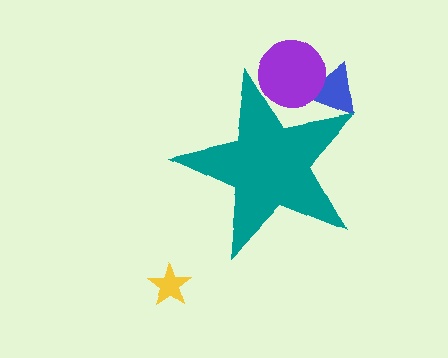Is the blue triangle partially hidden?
Yes, the blue triangle is partially hidden behind the teal star.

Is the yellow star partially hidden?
No, the yellow star is fully visible.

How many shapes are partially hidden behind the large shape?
2 shapes are partially hidden.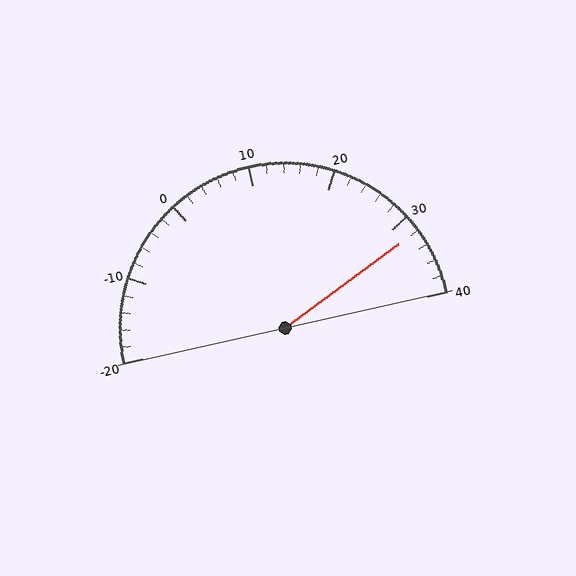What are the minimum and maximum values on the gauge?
The gauge ranges from -20 to 40.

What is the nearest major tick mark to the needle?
The nearest major tick mark is 30.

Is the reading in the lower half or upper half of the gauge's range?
The reading is in the upper half of the range (-20 to 40).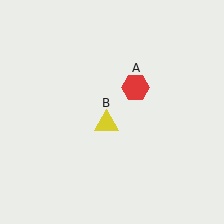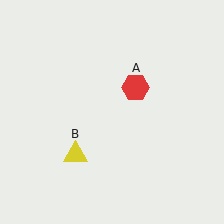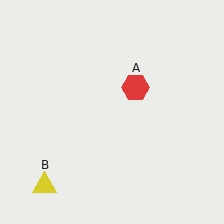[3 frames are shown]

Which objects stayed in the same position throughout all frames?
Red hexagon (object A) remained stationary.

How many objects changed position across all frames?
1 object changed position: yellow triangle (object B).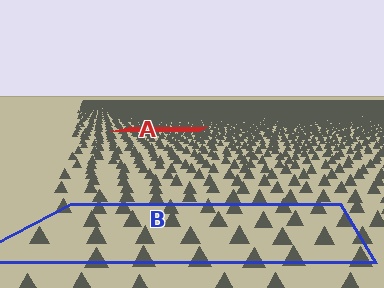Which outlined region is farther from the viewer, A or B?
Region A is farther from the viewer — the texture elements inside it appear smaller and more densely packed.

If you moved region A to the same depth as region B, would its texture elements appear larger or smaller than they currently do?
They would appear larger. At a closer depth, the same texture elements are projected at a bigger on-screen size.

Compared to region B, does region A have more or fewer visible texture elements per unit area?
Region A has more texture elements per unit area — they are packed more densely because it is farther away.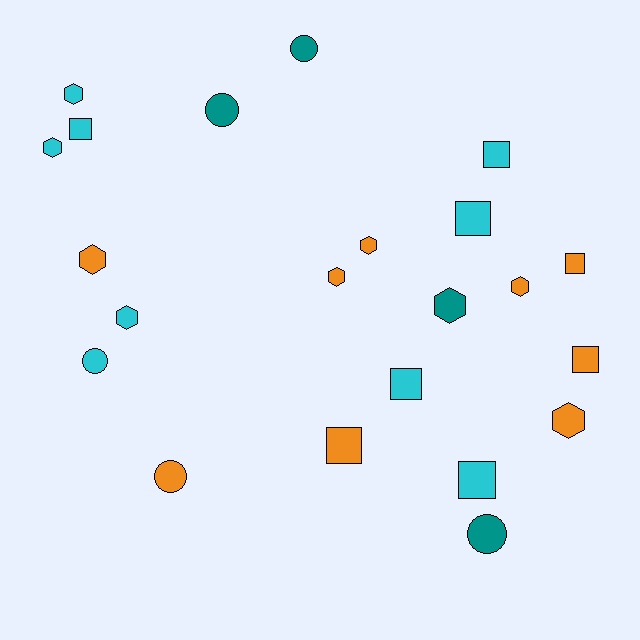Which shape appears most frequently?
Hexagon, with 9 objects.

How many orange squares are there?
There are 3 orange squares.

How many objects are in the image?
There are 22 objects.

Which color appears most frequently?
Orange, with 9 objects.